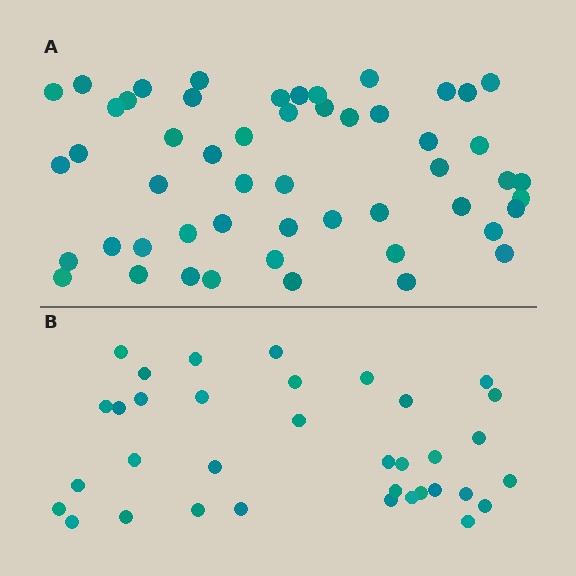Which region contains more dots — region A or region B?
Region A (the top region) has more dots.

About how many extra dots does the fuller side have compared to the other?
Region A has approximately 15 more dots than region B.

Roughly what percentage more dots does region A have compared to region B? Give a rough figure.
About 50% more.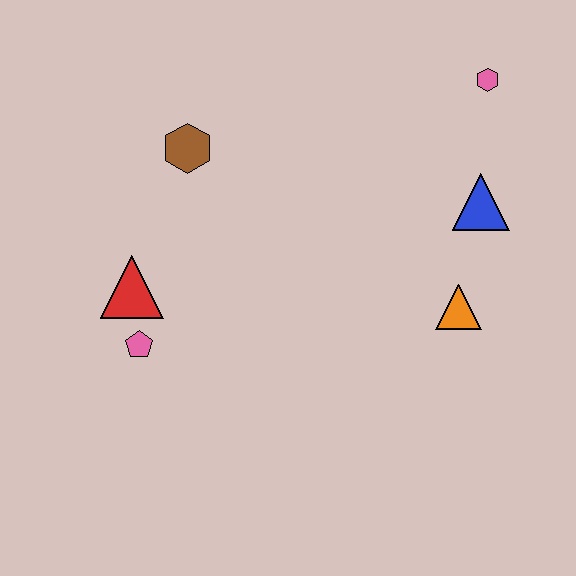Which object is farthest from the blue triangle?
The pink pentagon is farthest from the blue triangle.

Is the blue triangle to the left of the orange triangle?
No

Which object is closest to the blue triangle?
The orange triangle is closest to the blue triangle.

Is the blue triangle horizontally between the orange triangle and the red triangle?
No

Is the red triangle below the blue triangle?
Yes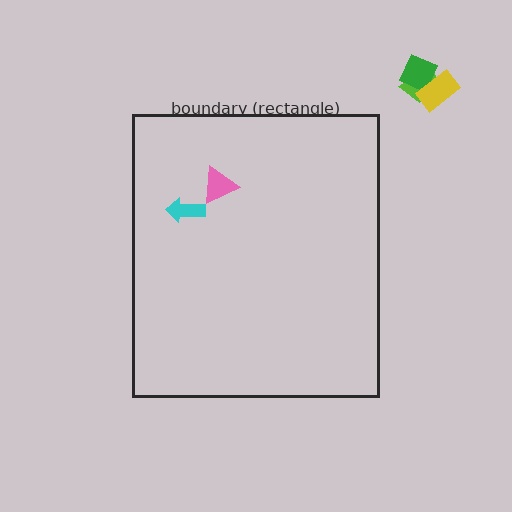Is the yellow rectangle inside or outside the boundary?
Outside.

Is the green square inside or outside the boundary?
Outside.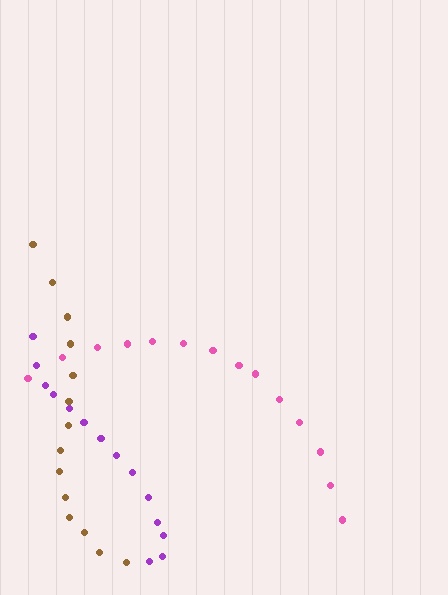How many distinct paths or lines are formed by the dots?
There are 3 distinct paths.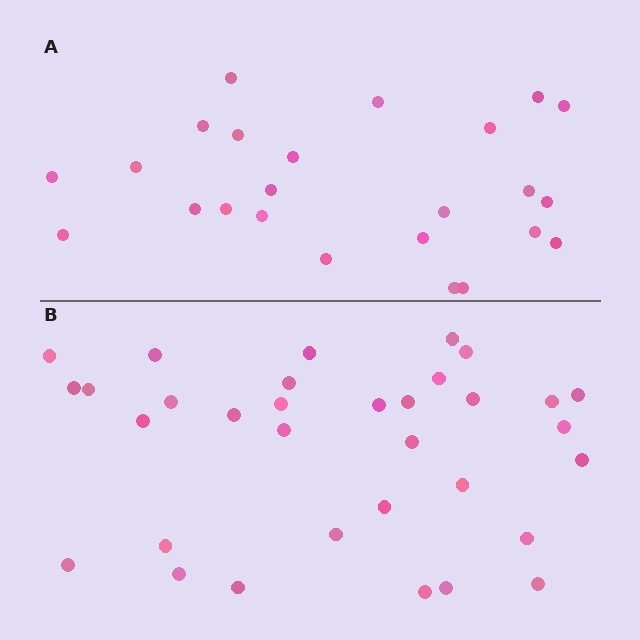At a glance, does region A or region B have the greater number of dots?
Region B (the bottom region) has more dots.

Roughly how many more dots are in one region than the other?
Region B has roughly 8 or so more dots than region A.